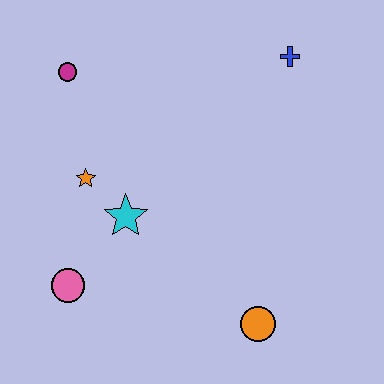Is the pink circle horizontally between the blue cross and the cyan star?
No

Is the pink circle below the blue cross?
Yes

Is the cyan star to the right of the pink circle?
Yes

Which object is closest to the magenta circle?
The orange star is closest to the magenta circle.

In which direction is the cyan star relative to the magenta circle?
The cyan star is below the magenta circle.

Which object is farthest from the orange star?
The blue cross is farthest from the orange star.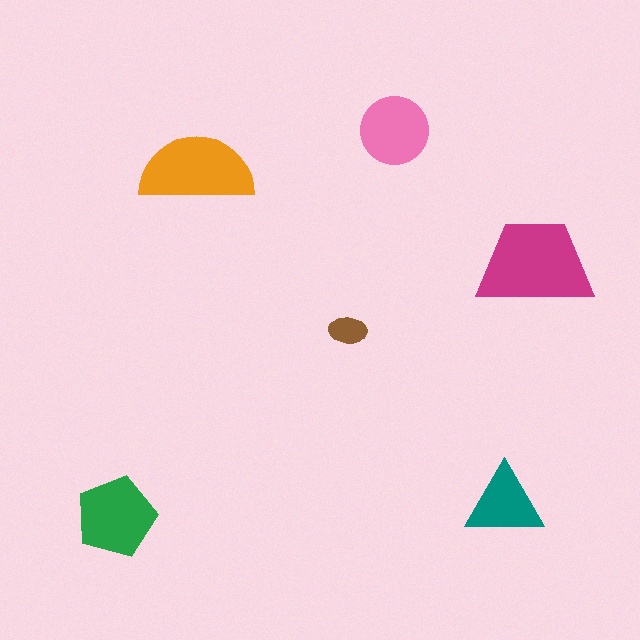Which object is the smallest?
The brown ellipse.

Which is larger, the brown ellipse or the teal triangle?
The teal triangle.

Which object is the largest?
The magenta trapezoid.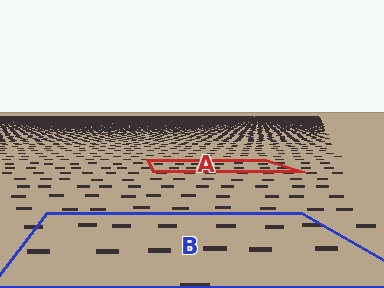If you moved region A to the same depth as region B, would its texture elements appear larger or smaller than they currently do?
They would appear larger. At a closer depth, the same texture elements are projected at a bigger on-screen size.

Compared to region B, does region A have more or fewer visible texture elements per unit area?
Region A has more texture elements per unit area — they are packed more densely because it is farther away.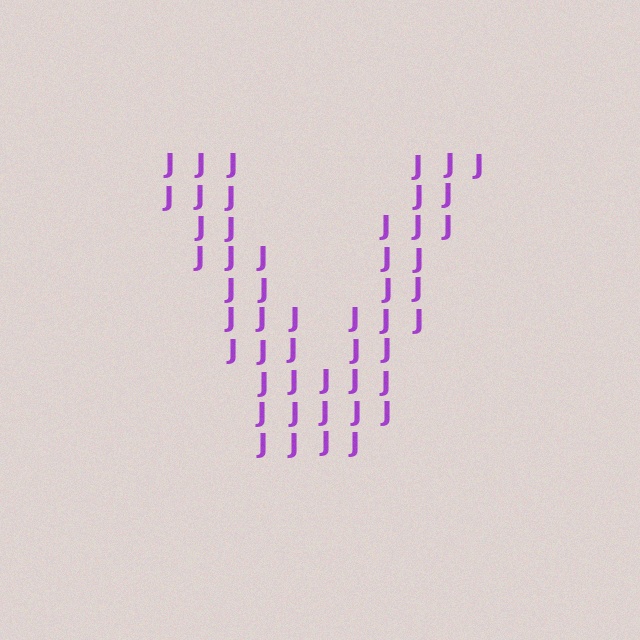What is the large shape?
The large shape is the letter V.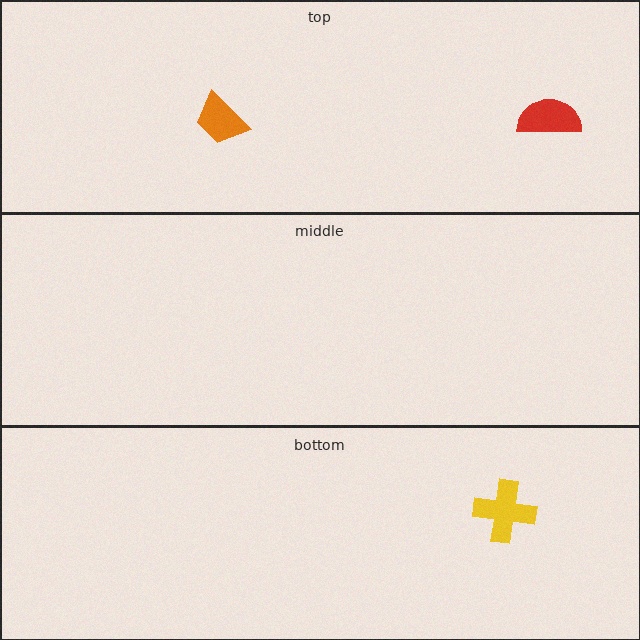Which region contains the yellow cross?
The bottom region.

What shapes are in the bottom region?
The yellow cross.